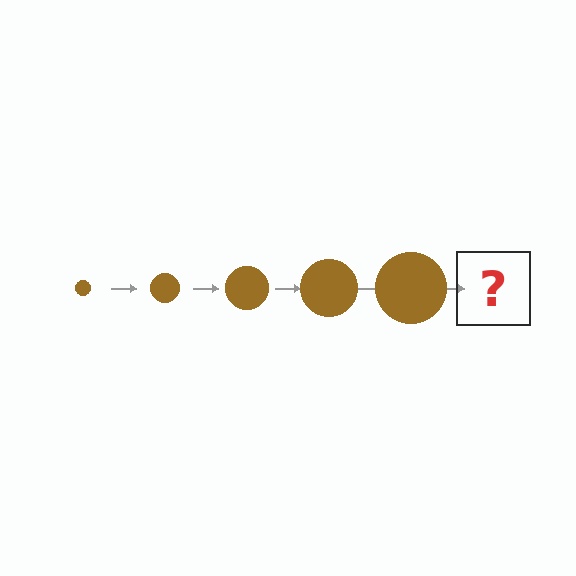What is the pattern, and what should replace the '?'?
The pattern is that the circle gets progressively larger each step. The '?' should be a brown circle, larger than the previous one.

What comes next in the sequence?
The next element should be a brown circle, larger than the previous one.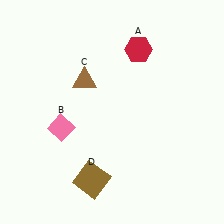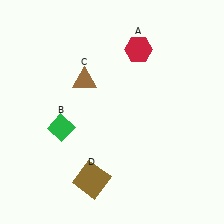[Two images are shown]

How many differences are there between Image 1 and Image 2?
There is 1 difference between the two images.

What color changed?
The diamond (B) changed from pink in Image 1 to green in Image 2.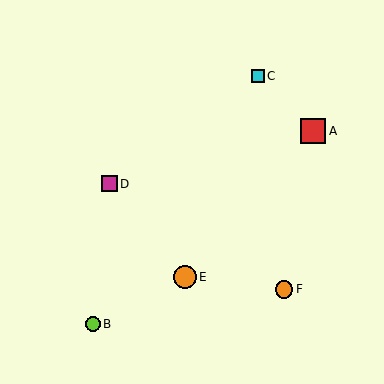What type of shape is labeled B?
Shape B is a lime circle.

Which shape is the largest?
The red square (labeled A) is the largest.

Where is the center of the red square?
The center of the red square is at (313, 131).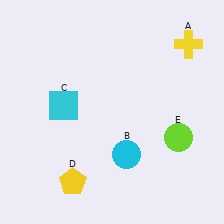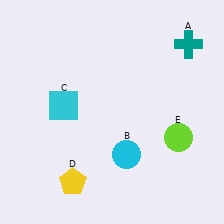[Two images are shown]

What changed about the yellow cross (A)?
In Image 1, A is yellow. In Image 2, it changed to teal.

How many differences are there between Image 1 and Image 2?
There is 1 difference between the two images.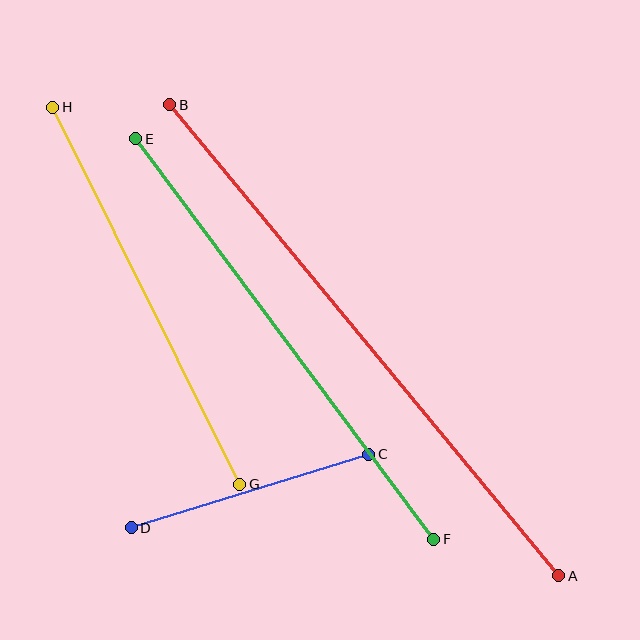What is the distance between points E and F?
The distance is approximately 499 pixels.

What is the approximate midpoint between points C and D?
The midpoint is at approximately (250, 491) pixels.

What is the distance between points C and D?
The distance is approximately 248 pixels.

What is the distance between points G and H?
The distance is approximately 421 pixels.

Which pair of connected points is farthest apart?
Points A and B are farthest apart.